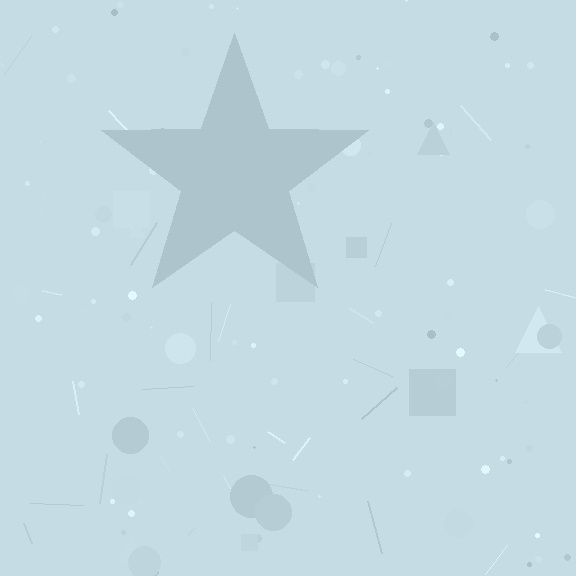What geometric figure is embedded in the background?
A star is embedded in the background.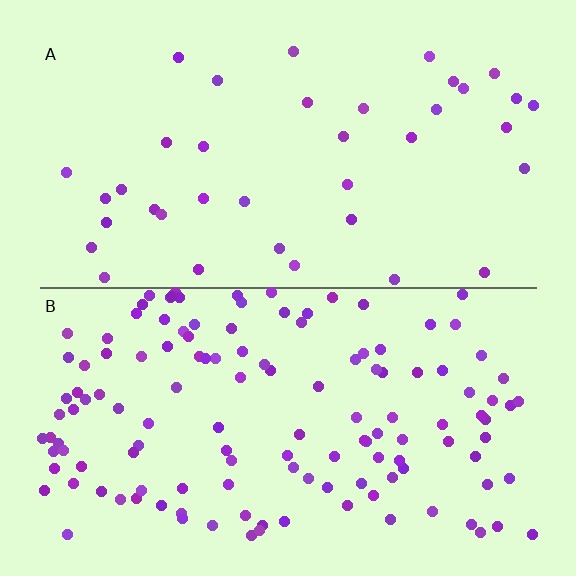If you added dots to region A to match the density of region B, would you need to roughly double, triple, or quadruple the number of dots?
Approximately quadruple.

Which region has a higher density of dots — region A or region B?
B (the bottom).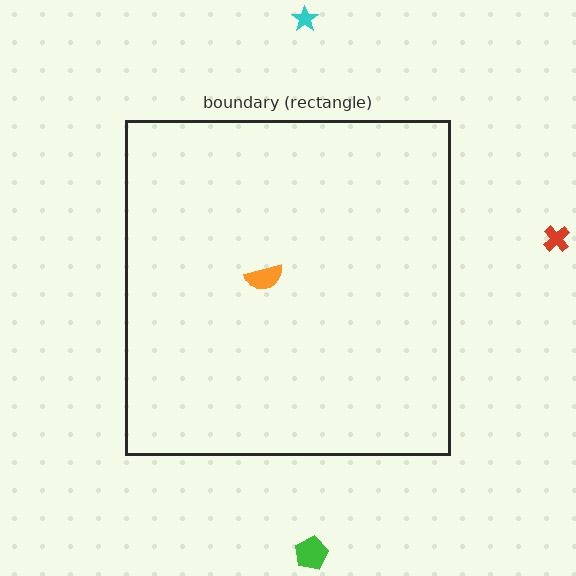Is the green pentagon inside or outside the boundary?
Outside.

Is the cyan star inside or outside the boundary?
Outside.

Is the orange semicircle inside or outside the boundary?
Inside.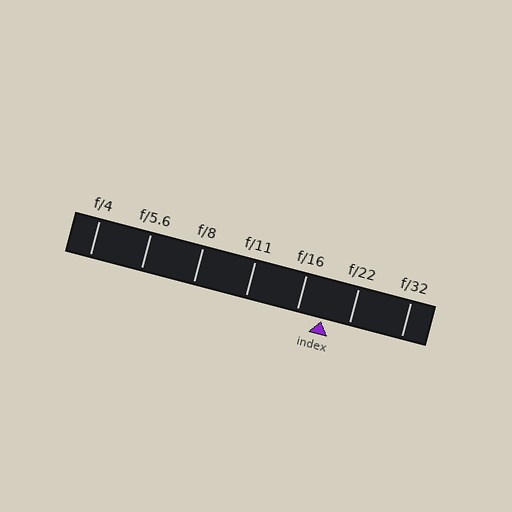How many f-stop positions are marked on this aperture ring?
There are 7 f-stop positions marked.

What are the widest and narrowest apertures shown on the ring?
The widest aperture shown is f/4 and the narrowest is f/32.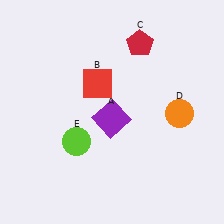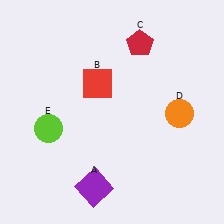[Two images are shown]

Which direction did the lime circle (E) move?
The lime circle (E) moved left.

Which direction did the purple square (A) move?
The purple square (A) moved down.